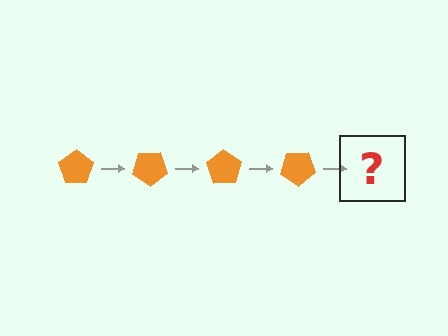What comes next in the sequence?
The next element should be an orange pentagon rotated 140 degrees.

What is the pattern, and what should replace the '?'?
The pattern is that the pentagon rotates 35 degrees each step. The '?' should be an orange pentagon rotated 140 degrees.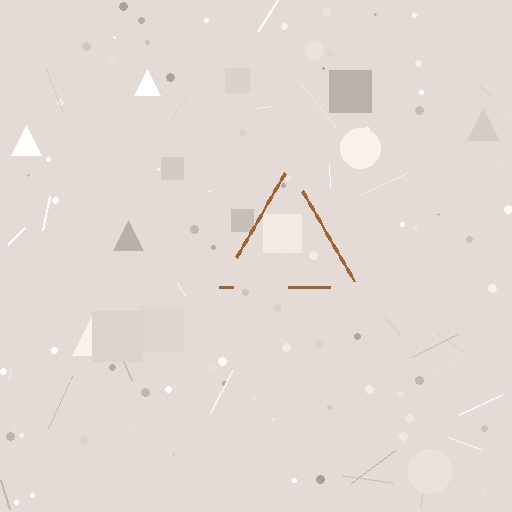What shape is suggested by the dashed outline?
The dashed outline suggests a triangle.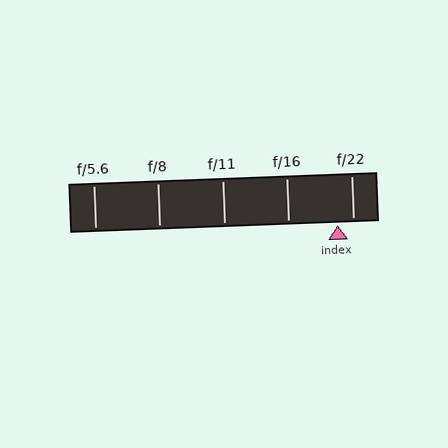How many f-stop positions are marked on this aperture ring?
There are 5 f-stop positions marked.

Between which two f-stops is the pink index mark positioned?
The index mark is between f/16 and f/22.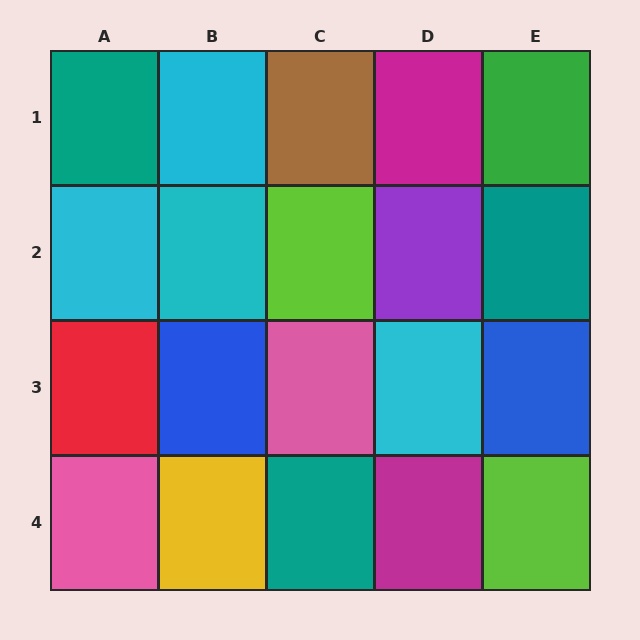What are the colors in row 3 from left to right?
Red, blue, pink, cyan, blue.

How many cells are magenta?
2 cells are magenta.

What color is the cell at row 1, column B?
Cyan.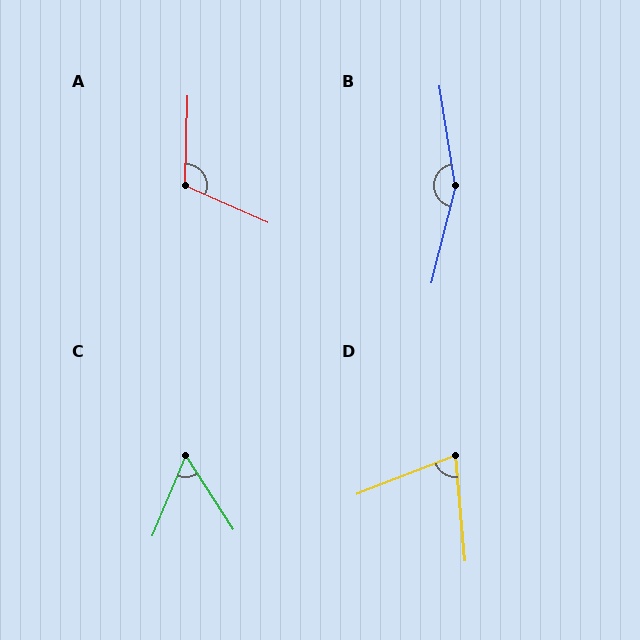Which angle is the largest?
B, at approximately 157 degrees.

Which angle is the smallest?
C, at approximately 55 degrees.